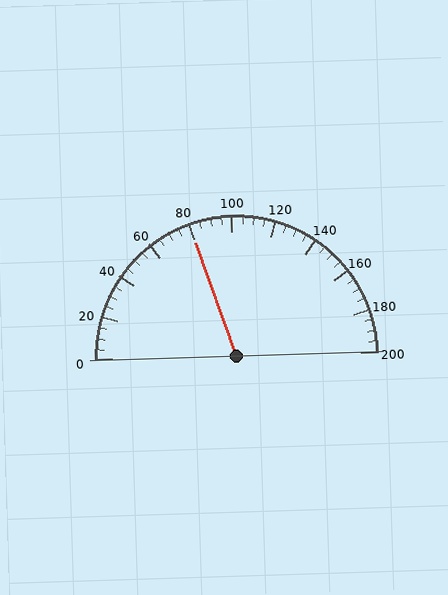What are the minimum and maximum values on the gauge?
The gauge ranges from 0 to 200.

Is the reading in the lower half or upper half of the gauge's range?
The reading is in the lower half of the range (0 to 200).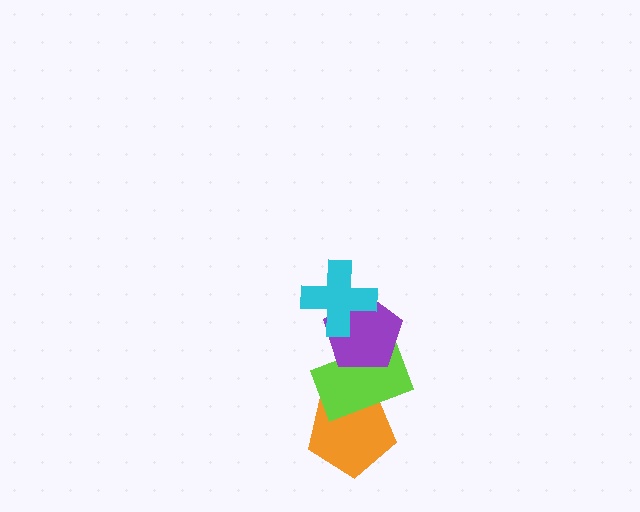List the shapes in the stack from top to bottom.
From top to bottom: the cyan cross, the purple pentagon, the lime rectangle, the orange pentagon.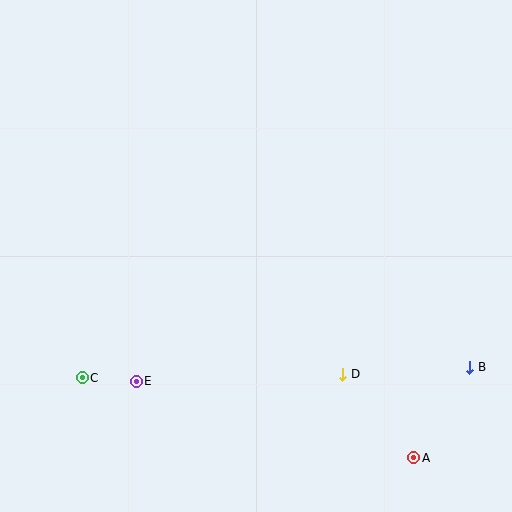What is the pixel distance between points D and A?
The distance between D and A is 110 pixels.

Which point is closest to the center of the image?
Point D at (343, 374) is closest to the center.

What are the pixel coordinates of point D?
Point D is at (343, 374).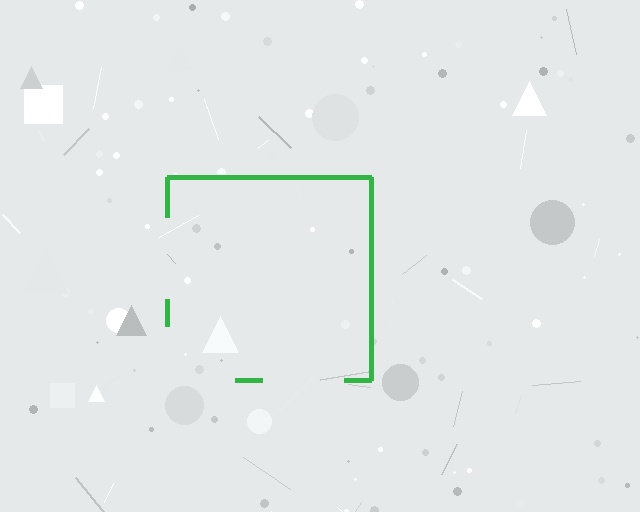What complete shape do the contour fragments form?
The contour fragments form a square.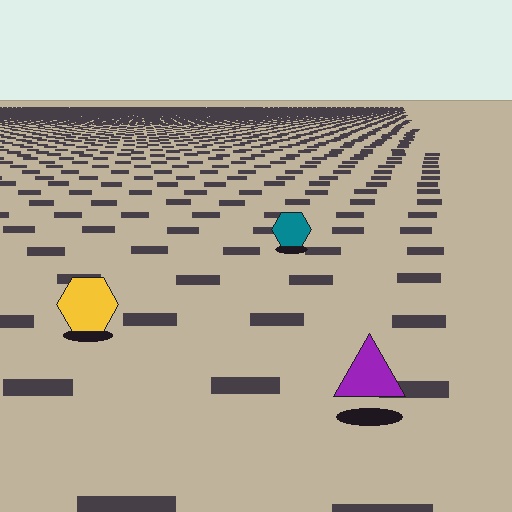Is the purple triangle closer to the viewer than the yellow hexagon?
Yes. The purple triangle is closer — you can tell from the texture gradient: the ground texture is coarser near it.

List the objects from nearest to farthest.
From nearest to farthest: the purple triangle, the yellow hexagon, the teal hexagon.